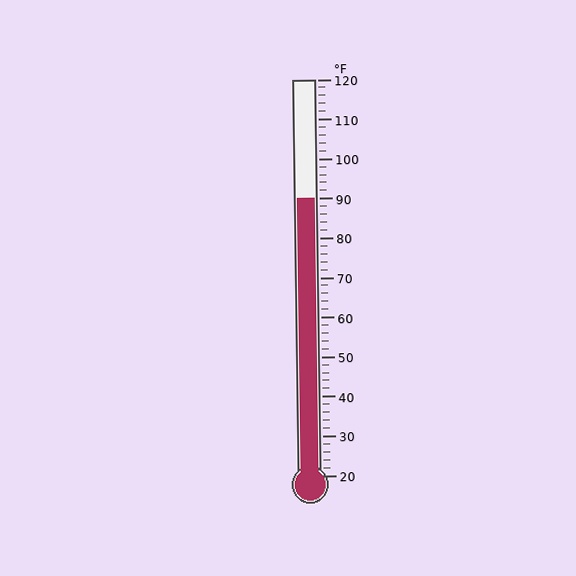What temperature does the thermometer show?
The thermometer shows approximately 90°F.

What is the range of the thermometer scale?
The thermometer scale ranges from 20°F to 120°F.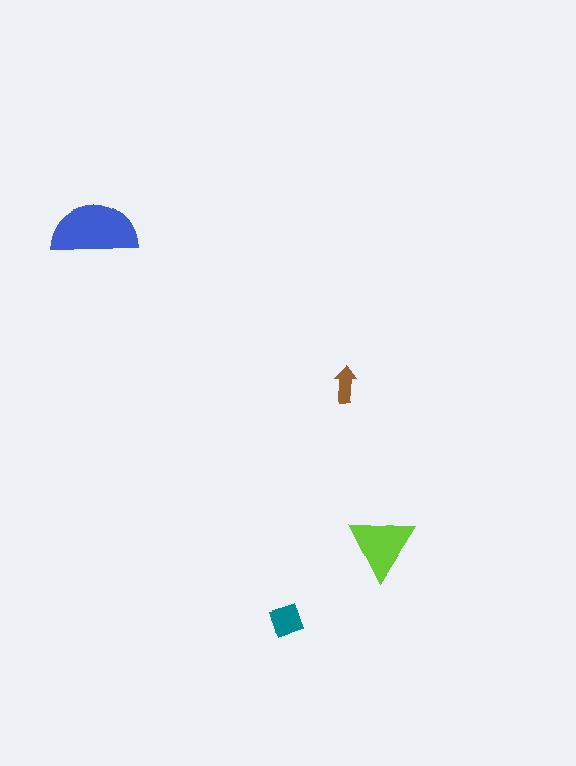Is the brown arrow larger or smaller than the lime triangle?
Smaller.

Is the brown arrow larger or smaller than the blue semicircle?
Smaller.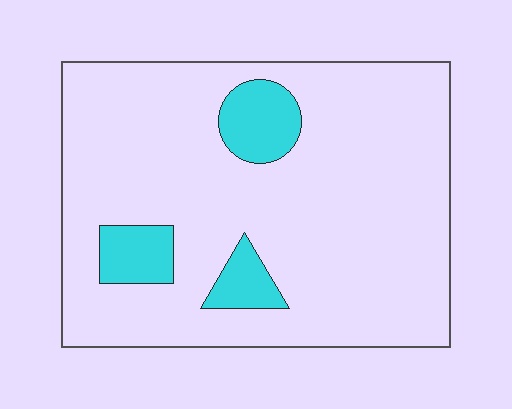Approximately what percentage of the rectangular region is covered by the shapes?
Approximately 10%.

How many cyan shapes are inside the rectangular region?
3.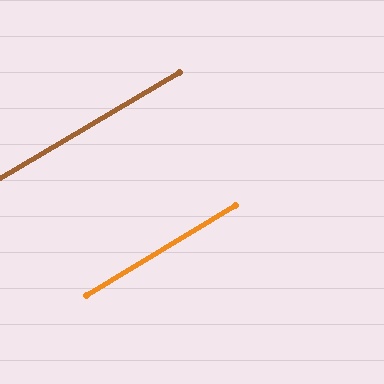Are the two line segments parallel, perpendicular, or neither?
Parallel — their directions differ by only 0.8°.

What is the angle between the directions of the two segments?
Approximately 1 degree.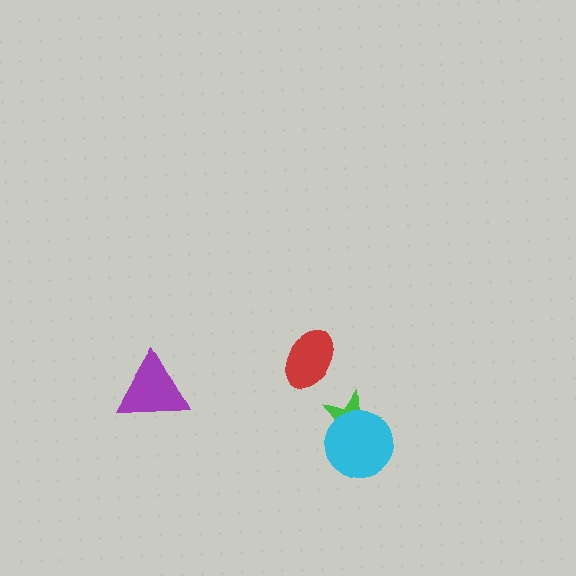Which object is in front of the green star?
The cyan circle is in front of the green star.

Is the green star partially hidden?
Yes, it is partially covered by another shape.